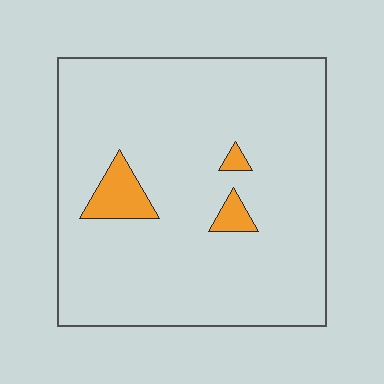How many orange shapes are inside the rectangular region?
3.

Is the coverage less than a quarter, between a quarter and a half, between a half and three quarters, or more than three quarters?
Less than a quarter.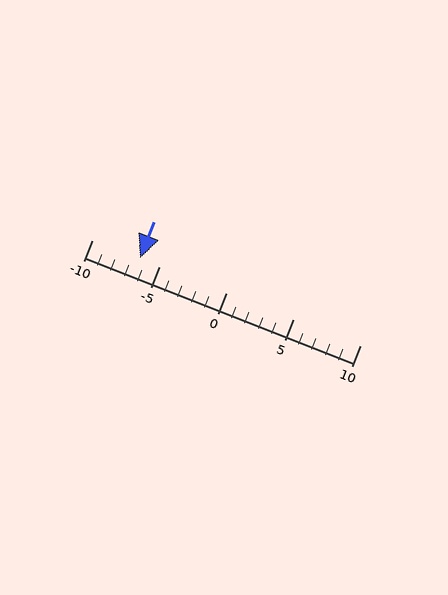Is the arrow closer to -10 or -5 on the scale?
The arrow is closer to -5.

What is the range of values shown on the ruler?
The ruler shows values from -10 to 10.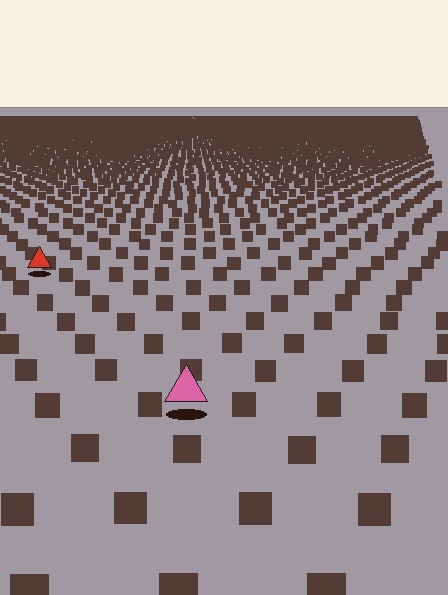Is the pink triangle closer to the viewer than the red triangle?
Yes. The pink triangle is closer — you can tell from the texture gradient: the ground texture is coarser near it.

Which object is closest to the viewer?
The pink triangle is closest. The texture marks near it are larger and more spread out.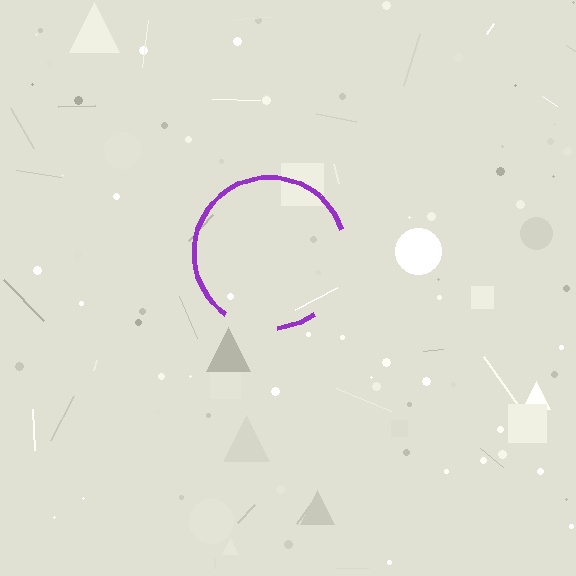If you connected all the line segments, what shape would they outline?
They would outline a circle.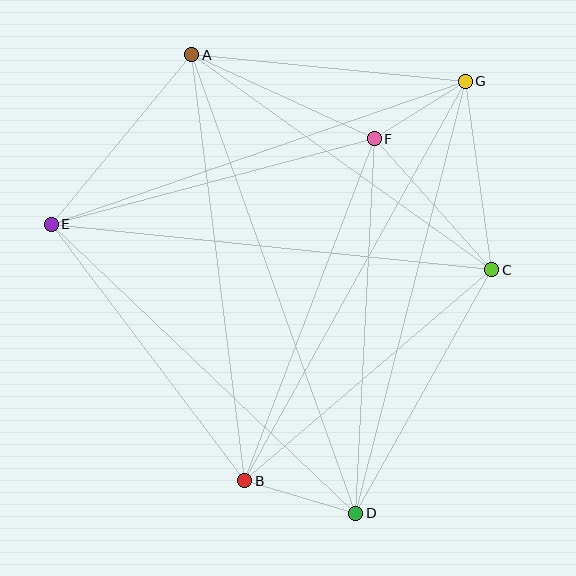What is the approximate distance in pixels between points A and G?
The distance between A and G is approximately 275 pixels.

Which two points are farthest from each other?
Points A and D are farthest from each other.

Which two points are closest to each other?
Points F and G are closest to each other.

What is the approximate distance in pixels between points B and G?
The distance between B and G is approximately 456 pixels.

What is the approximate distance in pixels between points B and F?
The distance between B and F is approximately 365 pixels.